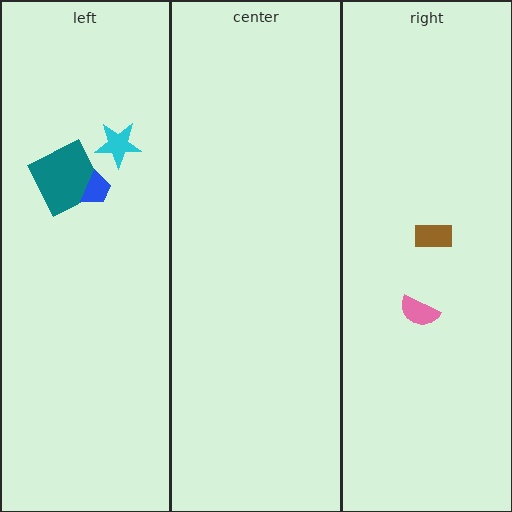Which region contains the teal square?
The left region.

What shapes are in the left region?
The teal square, the cyan star, the blue trapezoid.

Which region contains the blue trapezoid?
The left region.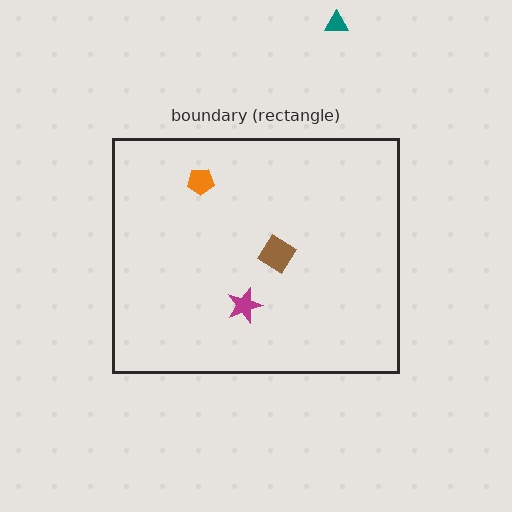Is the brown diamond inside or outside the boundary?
Inside.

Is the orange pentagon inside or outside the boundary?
Inside.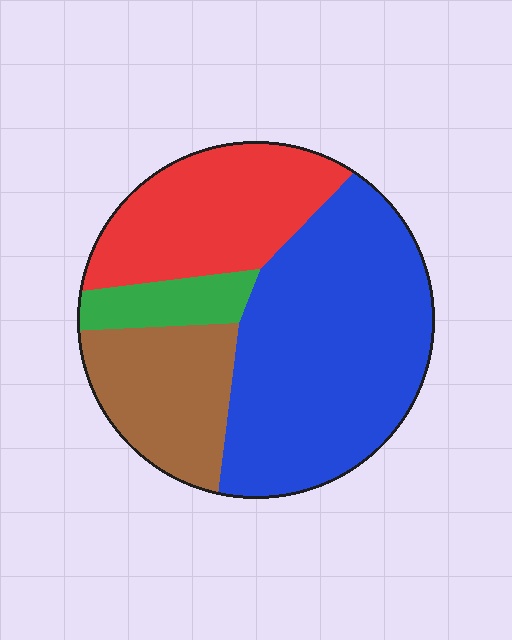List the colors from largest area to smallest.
From largest to smallest: blue, red, brown, green.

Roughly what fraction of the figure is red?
Red covers about 25% of the figure.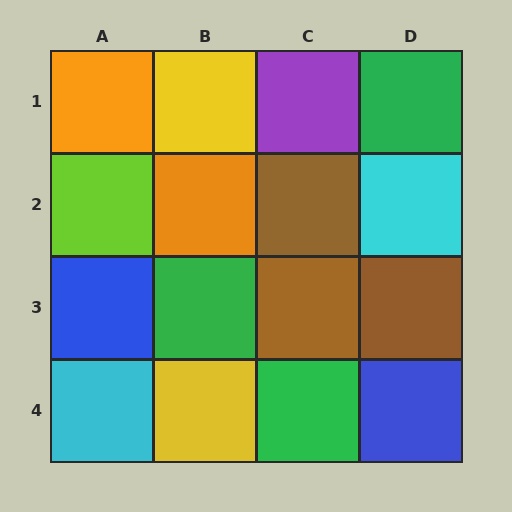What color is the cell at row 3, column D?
Brown.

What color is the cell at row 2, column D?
Cyan.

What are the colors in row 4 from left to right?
Cyan, yellow, green, blue.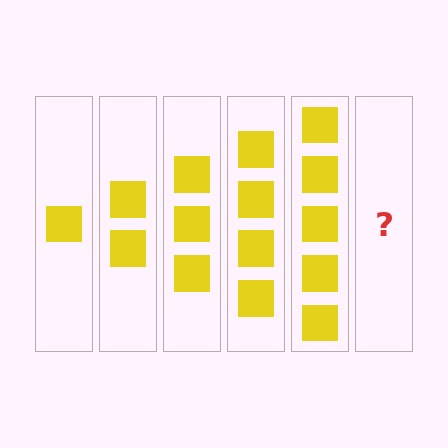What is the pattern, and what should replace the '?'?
The pattern is that each step adds one more square. The '?' should be 6 squares.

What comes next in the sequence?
The next element should be 6 squares.